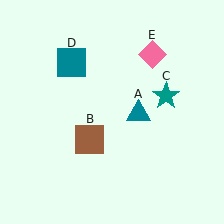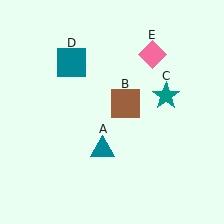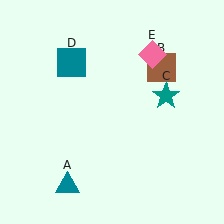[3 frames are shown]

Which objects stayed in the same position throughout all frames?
Teal star (object C) and teal square (object D) and pink diamond (object E) remained stationary.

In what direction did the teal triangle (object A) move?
The teal triangle (object A) moved down and to the left.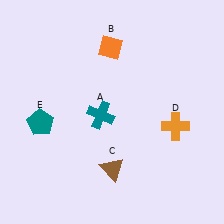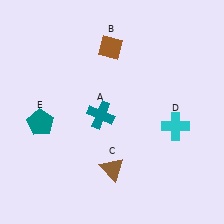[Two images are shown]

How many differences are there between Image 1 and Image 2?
There are 2 differences between the two images.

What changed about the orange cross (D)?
In Image 1, D is orange. In Image 2, it changed to cyan.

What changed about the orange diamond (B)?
In Image 1, B is orange. In Image 2, it changed to brown.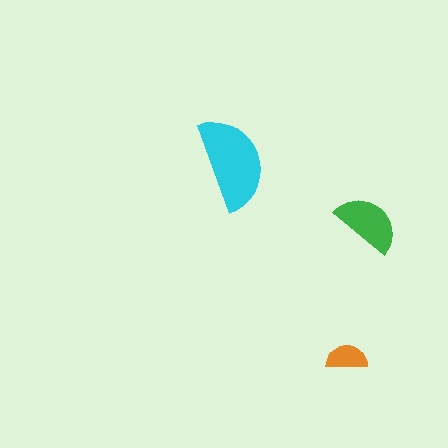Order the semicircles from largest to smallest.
the cyan one, the green one, the orange one.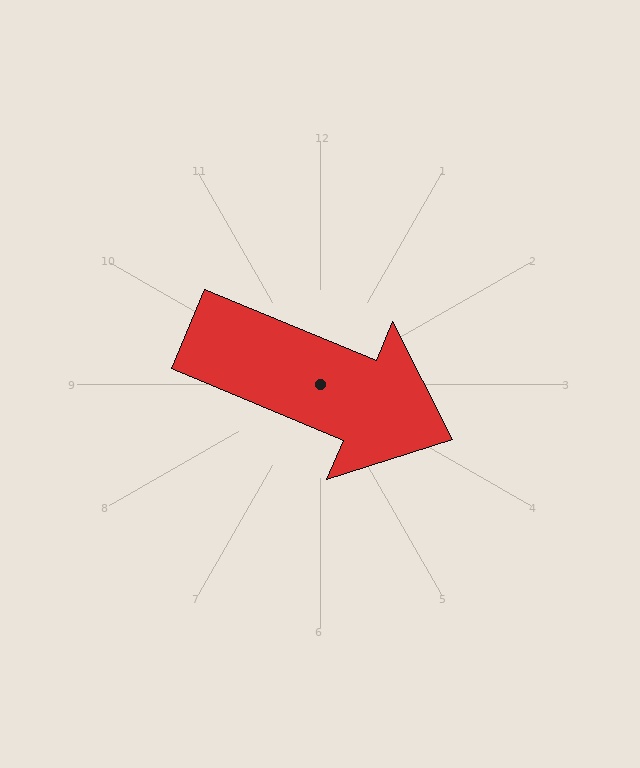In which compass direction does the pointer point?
Southeast.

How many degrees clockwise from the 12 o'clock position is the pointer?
Approximately 113 degrees.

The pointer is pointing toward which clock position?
Roughly 4 o'clock.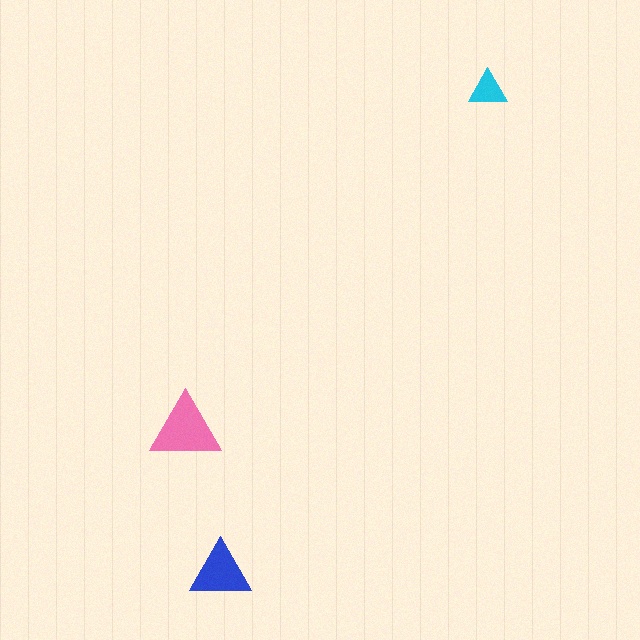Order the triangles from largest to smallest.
the pink one, the blue one, the cyan one.